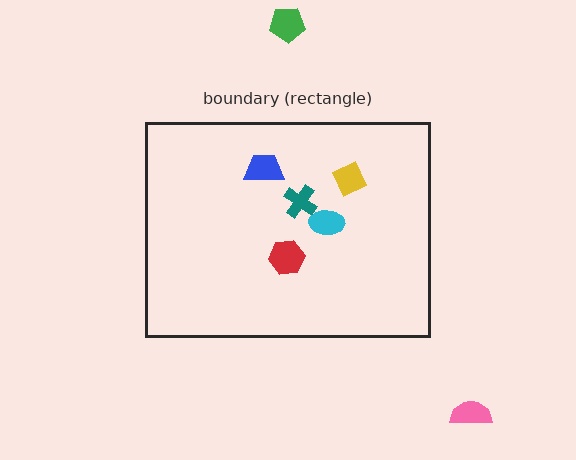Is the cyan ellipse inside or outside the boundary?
Inside.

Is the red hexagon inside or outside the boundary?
Inside.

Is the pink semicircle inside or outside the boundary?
Outside.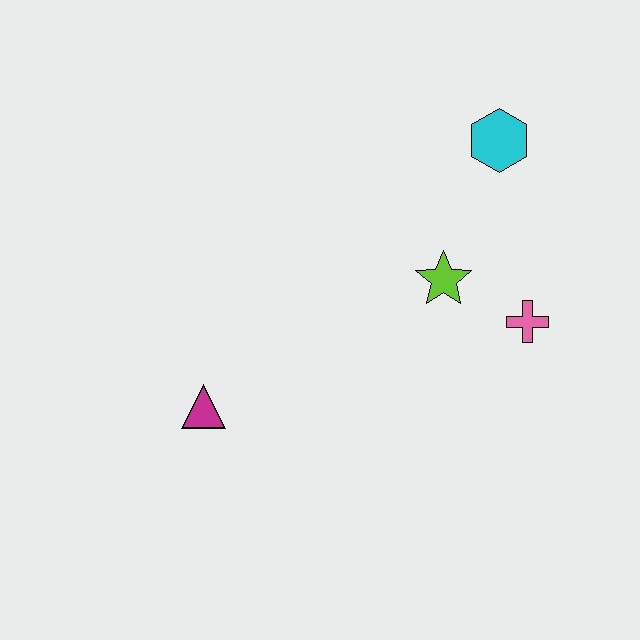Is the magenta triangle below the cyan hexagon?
Yes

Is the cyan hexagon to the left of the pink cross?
Yes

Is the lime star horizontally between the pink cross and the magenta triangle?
Yes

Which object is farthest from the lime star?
The magenta triangle is farthest from the lime star.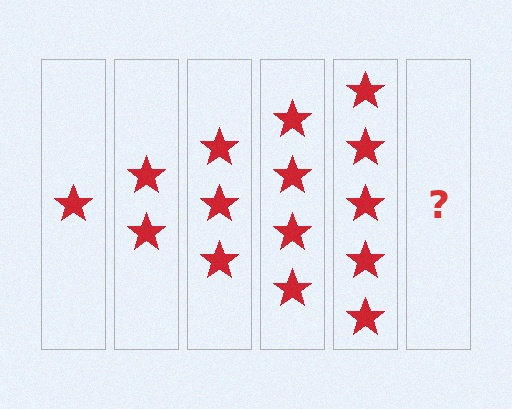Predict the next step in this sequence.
The next step is 6 stars.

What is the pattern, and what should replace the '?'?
The pattern is that each step adds one more star. The '?' should be 6 stars.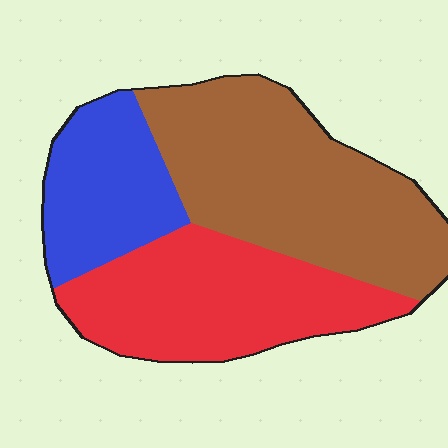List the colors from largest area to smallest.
From largest to smallest: brown, red, blue.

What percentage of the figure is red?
Red covers 34% of the figure.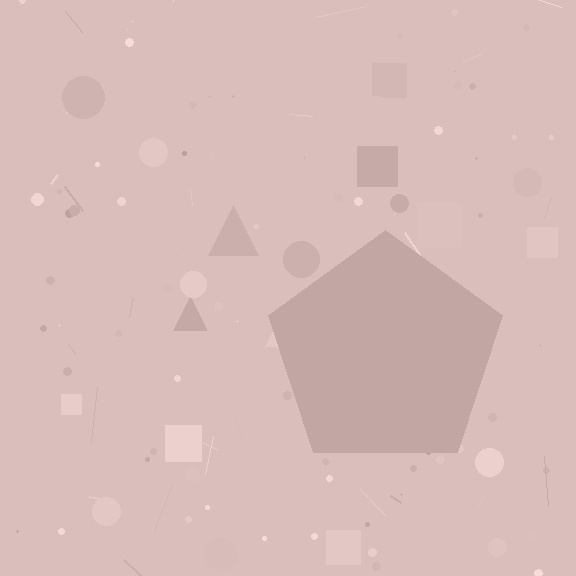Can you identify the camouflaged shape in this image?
The camouflaged shape is a pentagon.